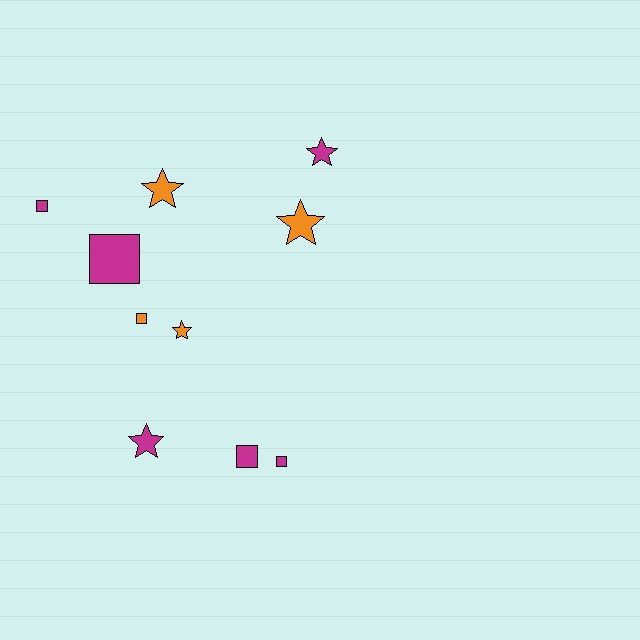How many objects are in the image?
There are 10 objects.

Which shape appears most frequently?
Star, with 5 objects.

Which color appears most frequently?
Magenta, with 6 objects.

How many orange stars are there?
There are 3 orange stars.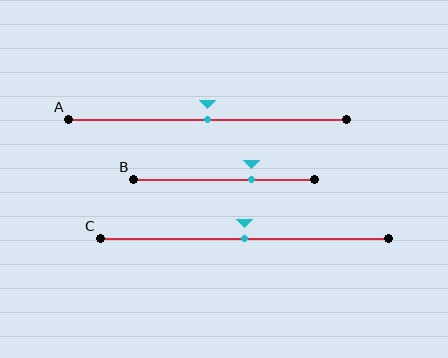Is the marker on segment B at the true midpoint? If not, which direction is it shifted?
No, the marker on segment B is shifted to the right by about 15% of the segment length.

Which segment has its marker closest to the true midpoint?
Segment A has its marker closest to the true midpoint.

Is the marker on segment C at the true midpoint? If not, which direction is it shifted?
Yes, the marker on segment C is at the true midpoint.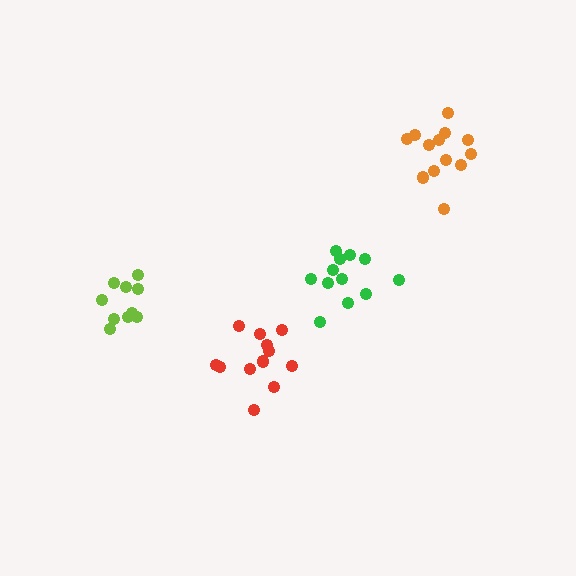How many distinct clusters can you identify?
There are 4 distinct clusters.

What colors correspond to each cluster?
The clusters are colored: red, green, lime, orange.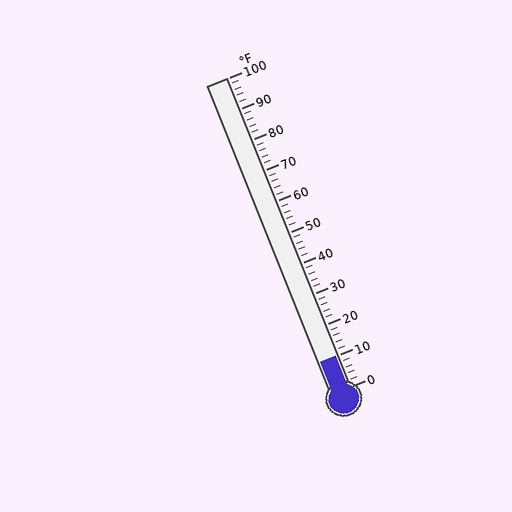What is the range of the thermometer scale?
The thermometer scale ranges from 0°F to 100°F.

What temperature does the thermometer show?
The thermometer shows approximately 10°F.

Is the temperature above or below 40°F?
The temperature is below 40°F.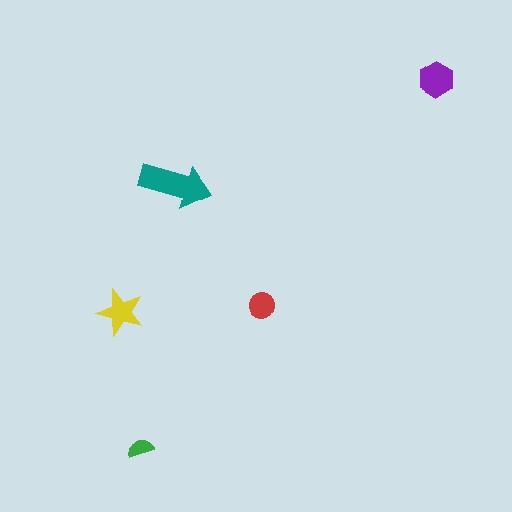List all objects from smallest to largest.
The green semicircle, the red circle, the yellow star, the purple hexagon, the teal arrow.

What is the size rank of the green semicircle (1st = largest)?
5th.